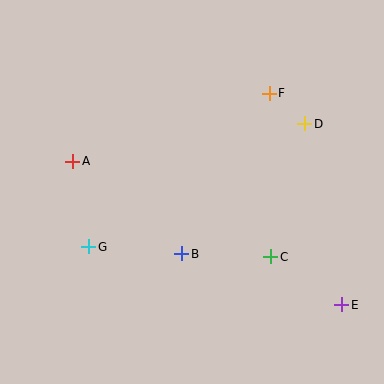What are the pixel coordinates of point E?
Point E is at (342, 305).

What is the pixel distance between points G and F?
The distance between G and F is 237 pixels.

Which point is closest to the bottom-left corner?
Point G is closest to the bottom-left corner.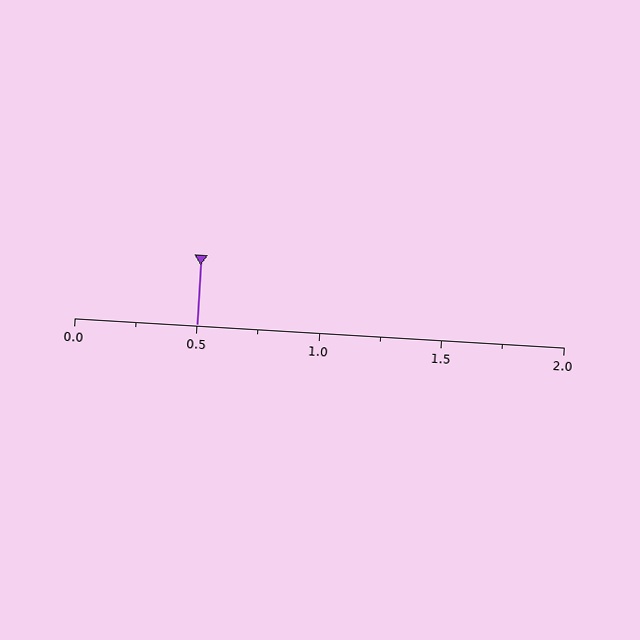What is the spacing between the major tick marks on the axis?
The major ticks are spaced 0.5 apart.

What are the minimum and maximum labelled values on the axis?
The axis runs from 0.0 to 2.0.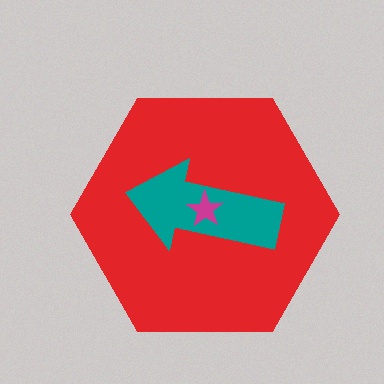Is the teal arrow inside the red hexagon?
Yes.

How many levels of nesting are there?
3.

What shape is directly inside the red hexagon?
The teal arrow.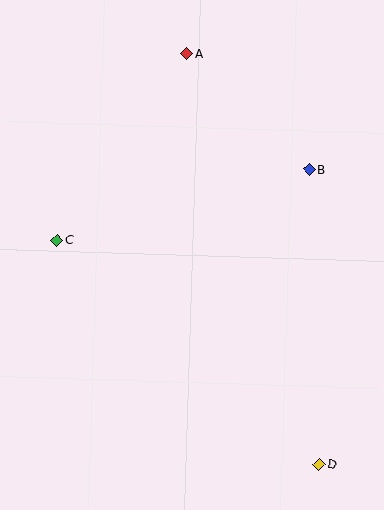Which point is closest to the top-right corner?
Point B is closest to the top-right corner.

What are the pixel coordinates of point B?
Point B is at (309, 169).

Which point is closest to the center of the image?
Point C at (57, 240) is closest to the center.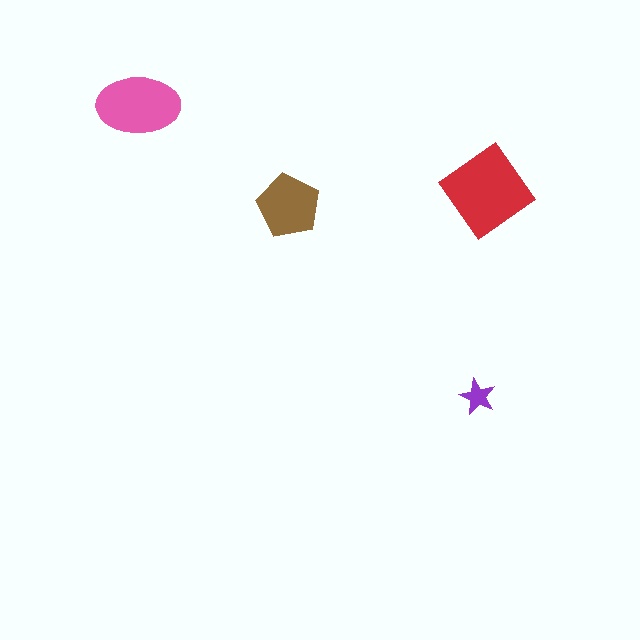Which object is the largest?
The red diamond.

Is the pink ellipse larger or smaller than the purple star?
Larger.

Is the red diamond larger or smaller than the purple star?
Larger.